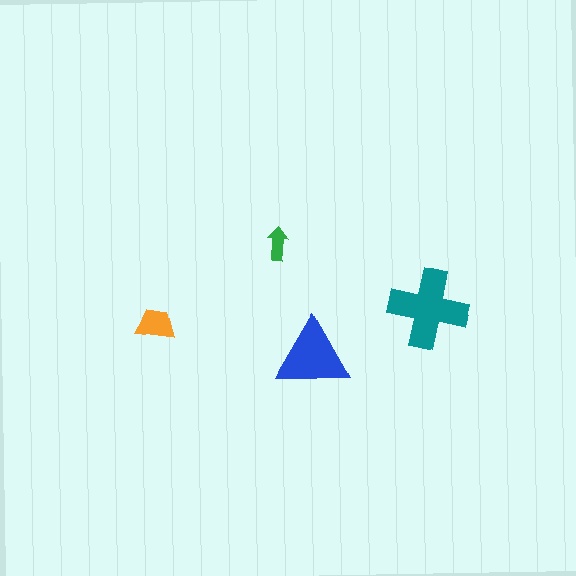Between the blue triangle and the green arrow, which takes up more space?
The blue triangle.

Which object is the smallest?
The green arrow.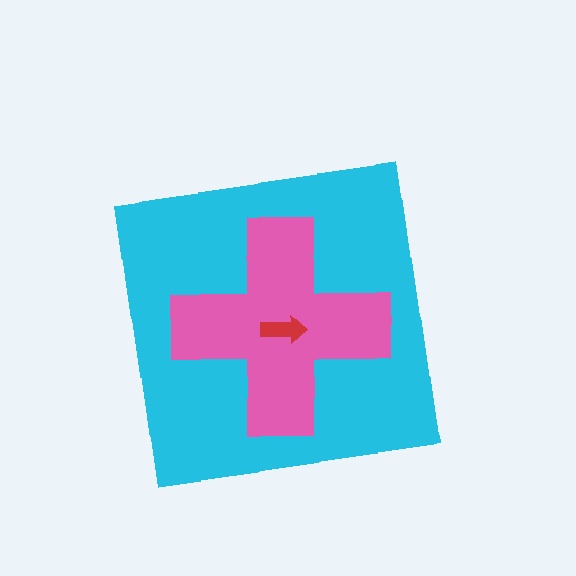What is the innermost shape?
The red arrow.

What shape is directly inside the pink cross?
The red arrow.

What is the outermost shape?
The cyan square.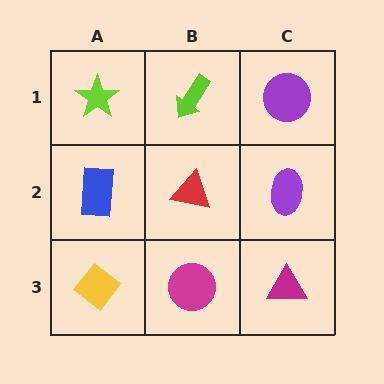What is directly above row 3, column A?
A blue rectangle.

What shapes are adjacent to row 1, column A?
A blue rectangle (row 2, column A), a lime arrow (row 1, column B).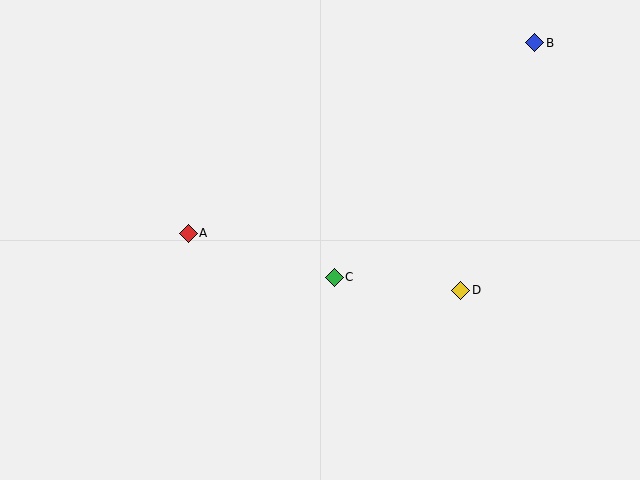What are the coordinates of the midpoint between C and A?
The midpoint between C and A is at (261, 255).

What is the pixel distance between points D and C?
The distance between D and C is 127 pixels.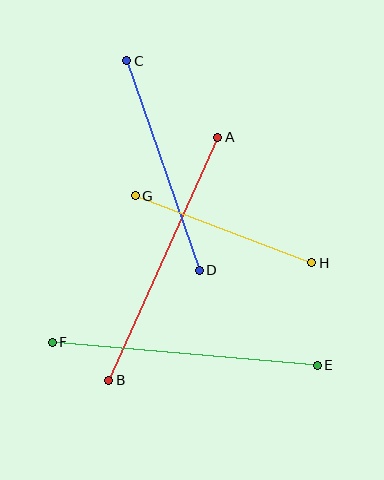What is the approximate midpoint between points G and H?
The midpoint is at approximately (224, 229) pixels.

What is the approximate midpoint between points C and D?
The midpoint is at approximately (163, 165) pixels.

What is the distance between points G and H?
The distance is approximately 189 pixels.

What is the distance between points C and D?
The distance is approximately 222 pixels.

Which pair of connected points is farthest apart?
Points E and F are farthest apart.